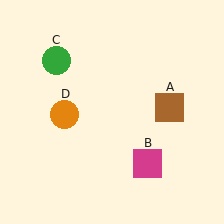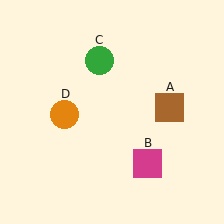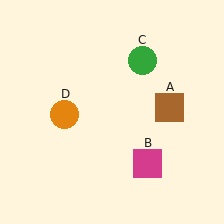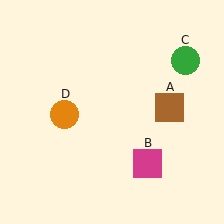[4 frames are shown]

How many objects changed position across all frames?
1 object changed position: green circle (object C).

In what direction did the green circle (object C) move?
The green circle (object C) moved right.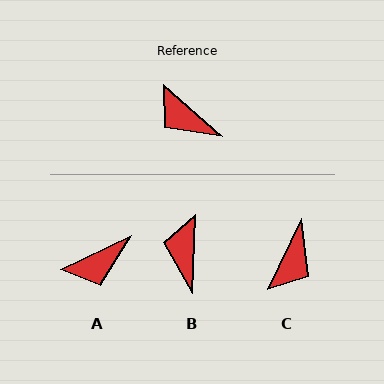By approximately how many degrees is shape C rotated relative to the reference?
Approximately 106 degrees counter-clockwise.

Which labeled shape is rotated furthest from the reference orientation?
C, about 106 degrees away.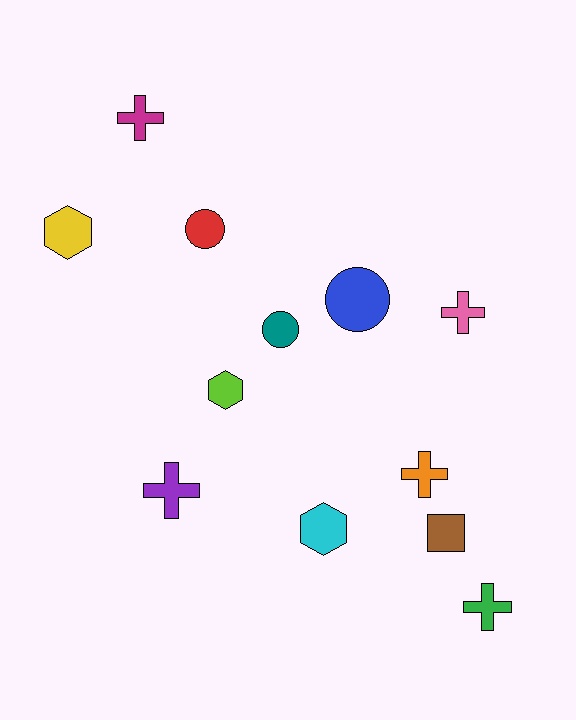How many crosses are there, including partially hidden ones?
There are 5 crosses.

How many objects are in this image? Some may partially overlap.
There are 12 objects.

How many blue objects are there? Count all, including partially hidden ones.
There is 1 blue object.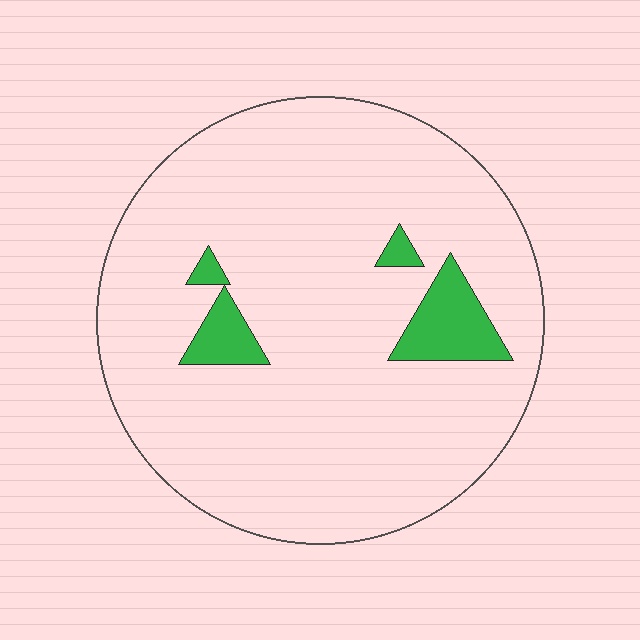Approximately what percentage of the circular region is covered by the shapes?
Approximately 10%.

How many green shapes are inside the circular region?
4.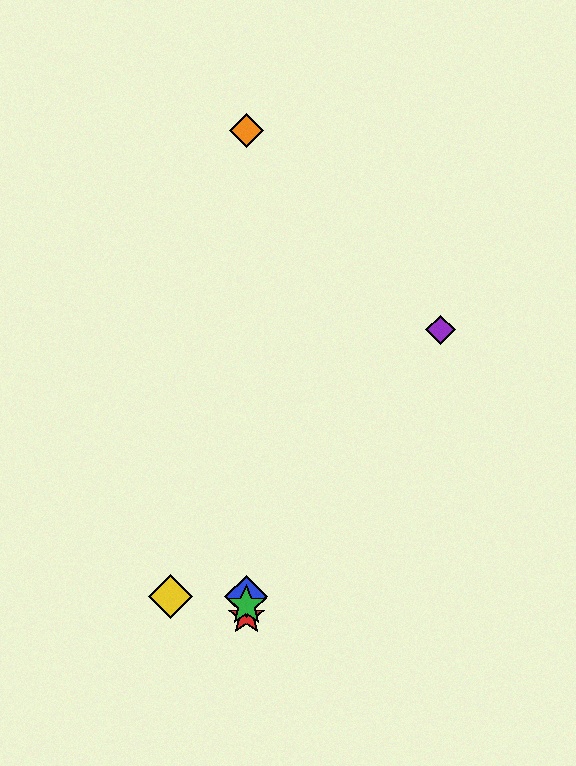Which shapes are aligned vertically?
The red star, the blue diamond, the green star, the orange diamond are aligned vertically.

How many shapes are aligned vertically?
4 shapes (the red star, the blue diamond, the green star, the orange diamond) are aligned vertically.